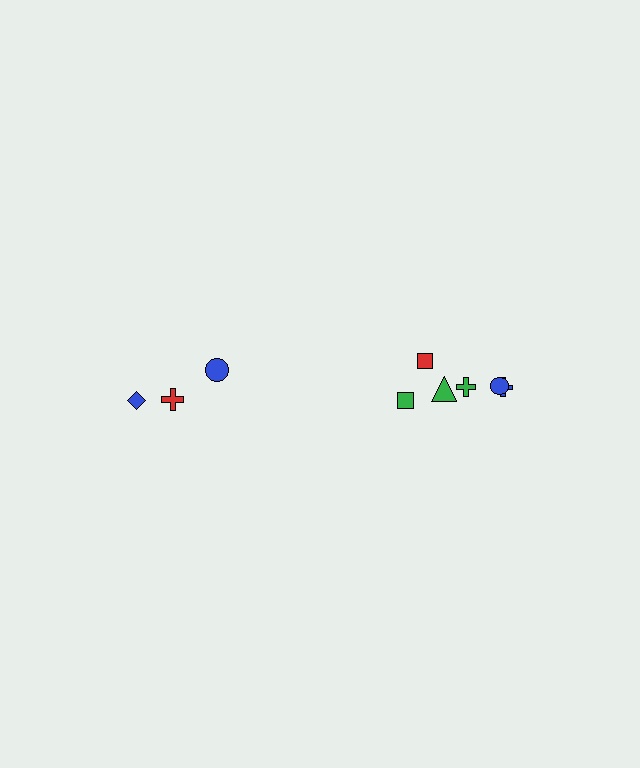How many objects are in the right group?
There are 6 objects.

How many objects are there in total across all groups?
There are 9 objects.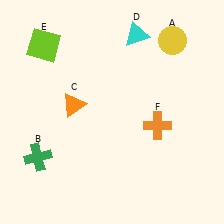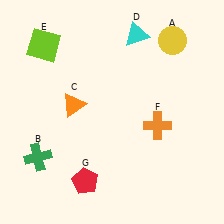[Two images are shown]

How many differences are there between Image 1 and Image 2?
There is 1 difference between the two images.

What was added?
A red pentagon (G) was added in Image 2.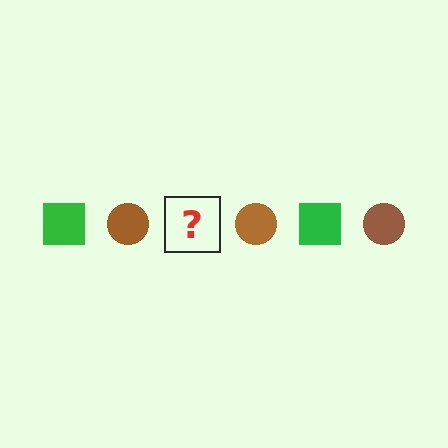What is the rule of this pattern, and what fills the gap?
The rule is that the pattern alternates between green square and brown circle. The gap should be filled with a green square.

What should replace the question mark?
The question mark should be replaced with a green square.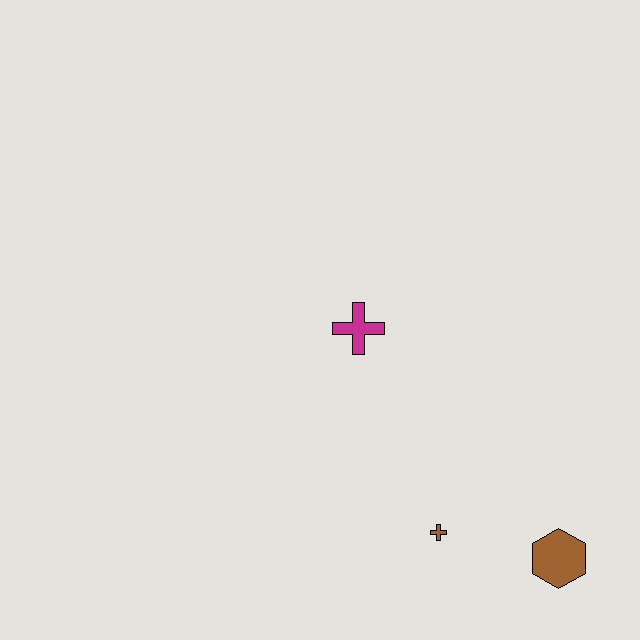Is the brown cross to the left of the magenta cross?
No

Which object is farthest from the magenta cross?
The brown hexagon is farthest from the magenta cross.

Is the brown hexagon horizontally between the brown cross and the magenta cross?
No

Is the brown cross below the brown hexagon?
No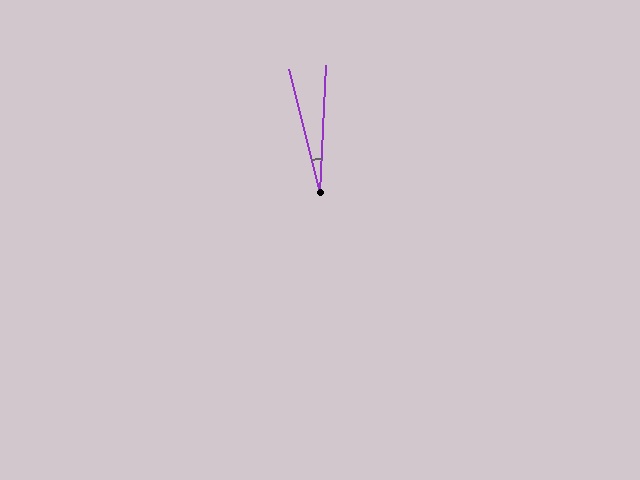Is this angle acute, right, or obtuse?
It is acute.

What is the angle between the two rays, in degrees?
Approximately 17 degrees.